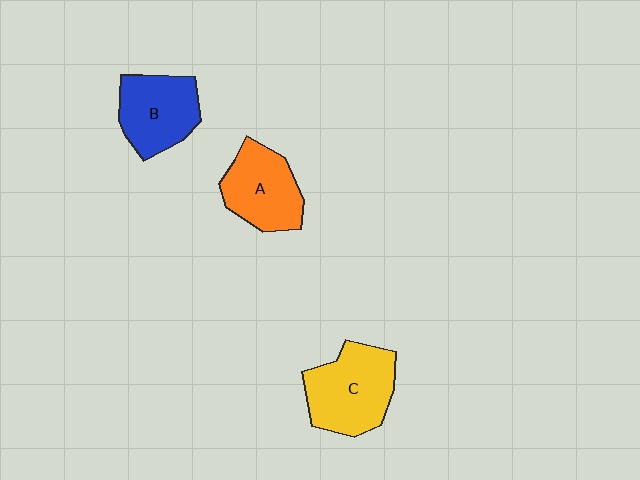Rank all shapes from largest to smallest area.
From largest to smallest: C (yellow), B (blue), A (orange).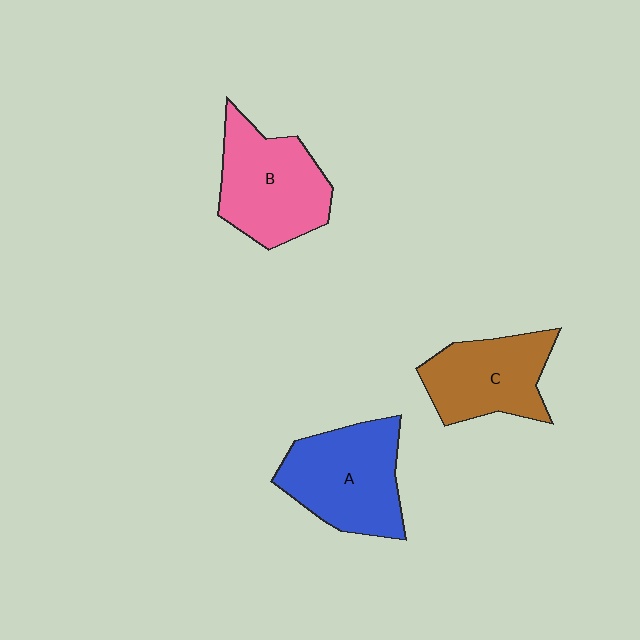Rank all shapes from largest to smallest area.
From largest to smallest: A (blue), B (pink), C (brown).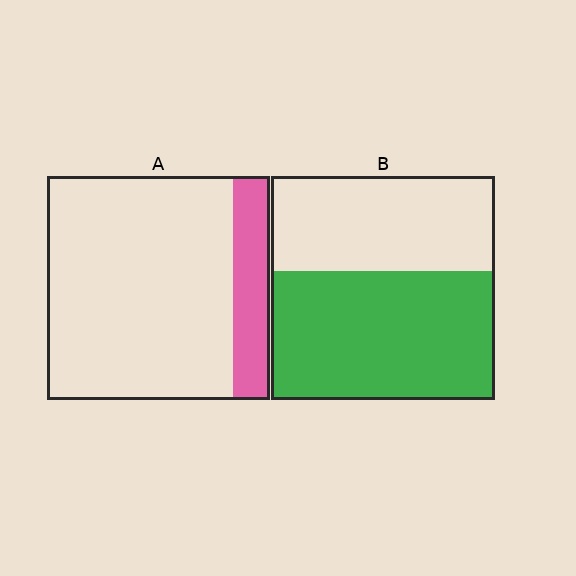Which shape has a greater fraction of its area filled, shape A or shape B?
Shape B.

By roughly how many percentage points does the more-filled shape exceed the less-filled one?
By roughly 40 percentage points (B over A).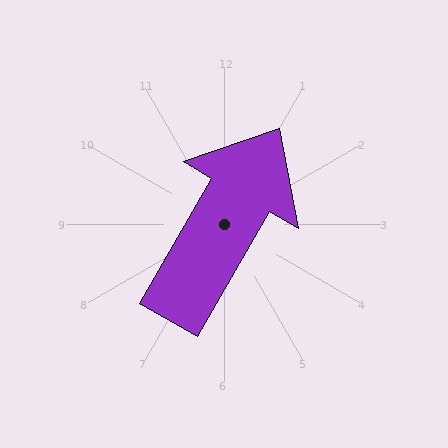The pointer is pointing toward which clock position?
Roughly 1 o'clock.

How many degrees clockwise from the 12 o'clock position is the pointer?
Approximately 30 degrees.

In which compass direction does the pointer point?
Northeast.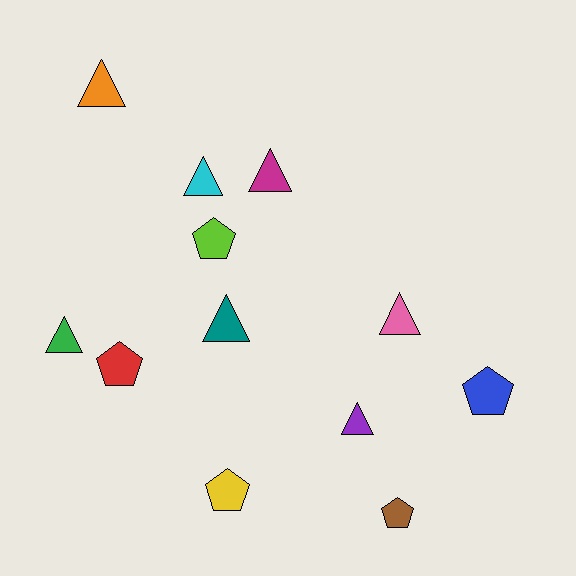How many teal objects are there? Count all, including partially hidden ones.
There is 1 teal object.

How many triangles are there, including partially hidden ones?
There are 7 triangles.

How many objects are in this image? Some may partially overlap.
There are 12 objects.